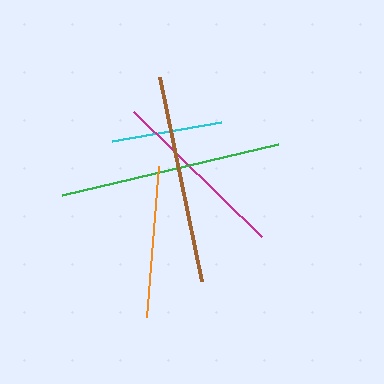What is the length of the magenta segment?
The magenta segment is approximately 180 pixels long.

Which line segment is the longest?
The green line is the longest at approximately 222 pixels.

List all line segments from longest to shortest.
From longest to shortest: green, brown, magenta, orange, cyan.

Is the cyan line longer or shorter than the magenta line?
The magenta line is longer than the cyan line.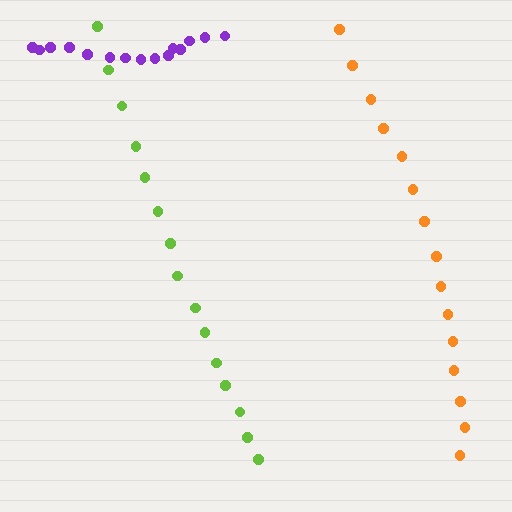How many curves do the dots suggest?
There are 3 distinct paths.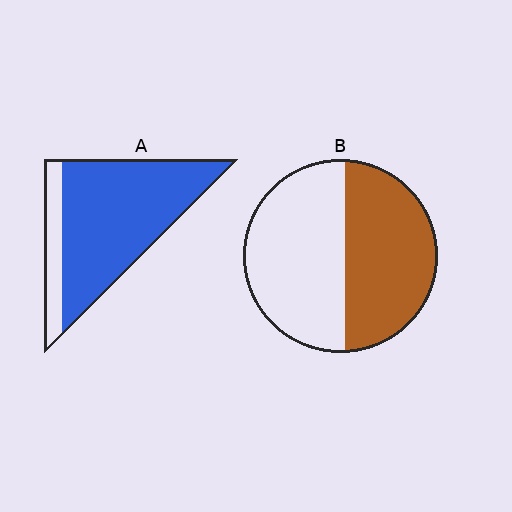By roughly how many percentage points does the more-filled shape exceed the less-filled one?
By roughly 35 percentage points (A over B).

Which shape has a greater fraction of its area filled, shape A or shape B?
Shape A.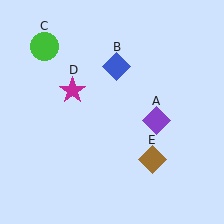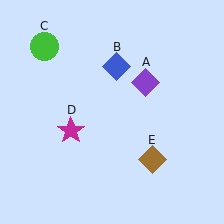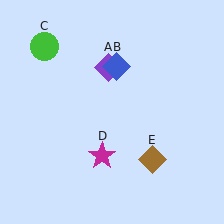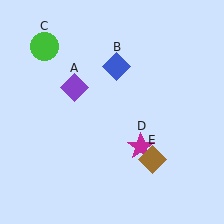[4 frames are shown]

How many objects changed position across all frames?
2 objects changed position: purple diamond (object A), magenta star (object D).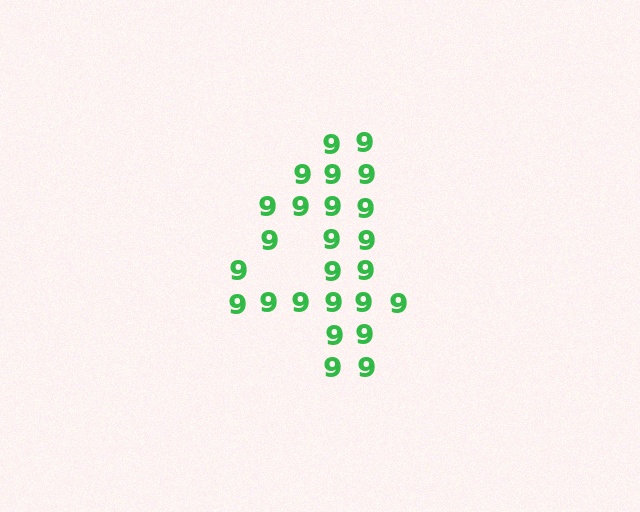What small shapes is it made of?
It is made of small digit 9's.